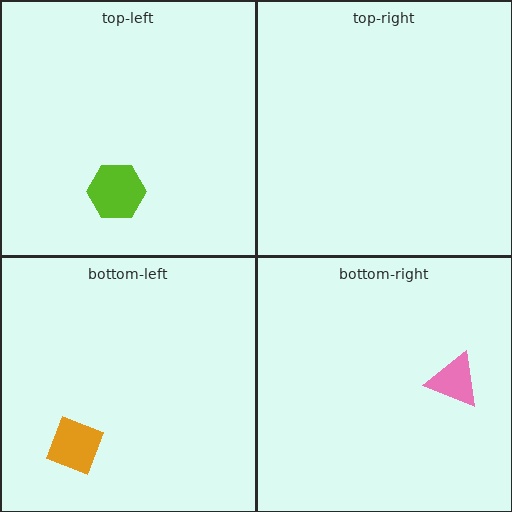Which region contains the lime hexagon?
The top-left region.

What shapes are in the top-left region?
The lime hexagon.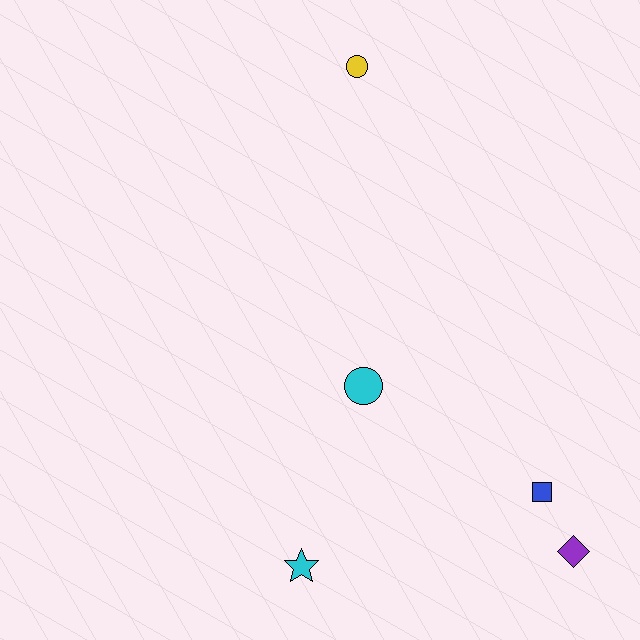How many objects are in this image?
There are 5 objects.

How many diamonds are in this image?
There is 1 diamond.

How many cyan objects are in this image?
There are 2 cyan objects.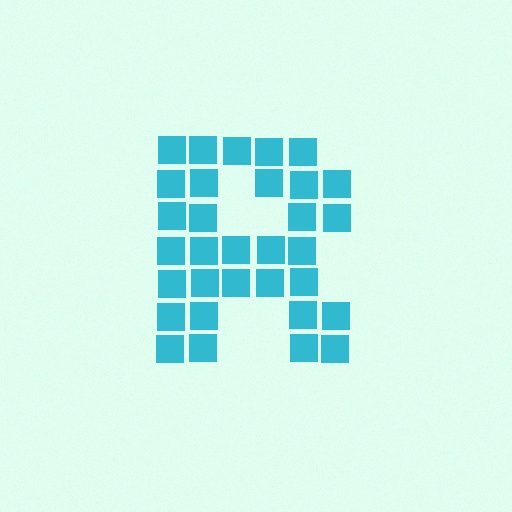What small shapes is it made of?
It is made of small squares.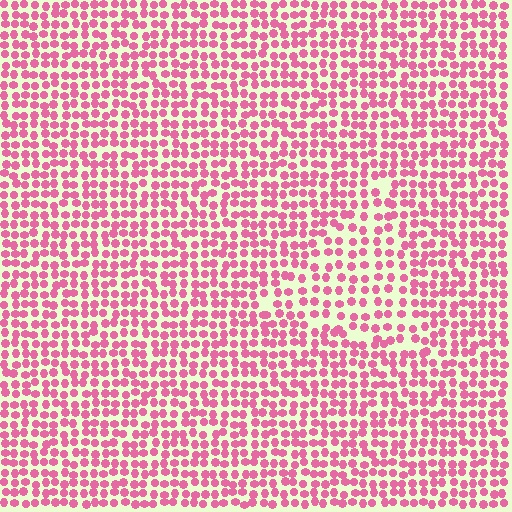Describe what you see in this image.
The image contains small pink elements arranged at two different densities. A triangle-shaped region is visible where the elements are less densely packed than the surrounding area.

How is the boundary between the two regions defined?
The boundary is defined by a change in element density (approximately 1.5x ratio). All elements are the same color, size, and shape.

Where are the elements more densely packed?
The elements are more densely packed outside the triangle boundary.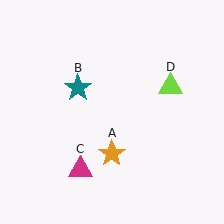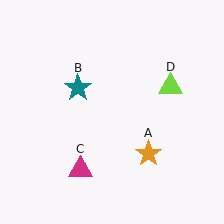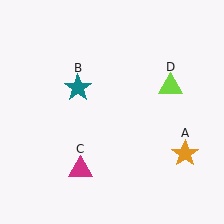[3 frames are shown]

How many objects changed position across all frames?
1 object changed position: orange star (object A).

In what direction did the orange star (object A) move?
The orange star (object A) moved right.